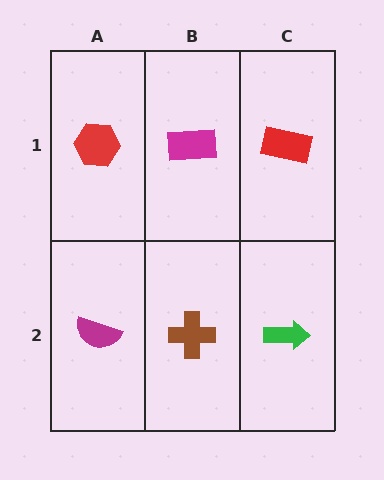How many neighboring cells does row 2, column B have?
3.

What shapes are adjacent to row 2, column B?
A magenta rectangle (row 1, column B), a magenta semicircle (row 2, column A), a green arrow (row 2, column C).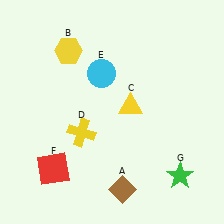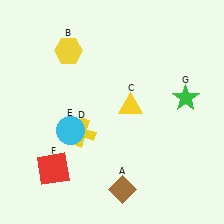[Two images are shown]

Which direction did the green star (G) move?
The green star (G) moved up.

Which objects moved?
The objects that moved are: the cyan circle (E), the green star (G).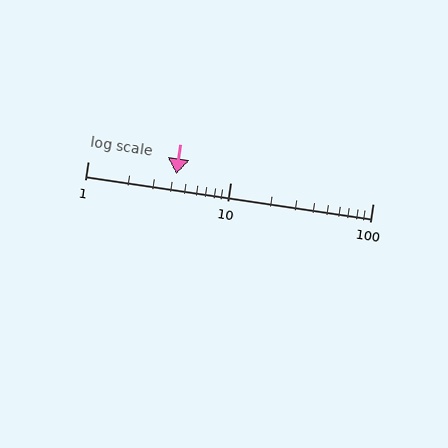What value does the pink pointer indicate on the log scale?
The pointer indicates approximately 4.2.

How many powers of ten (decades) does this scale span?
The scale spans 2 decades, from 1 to 100.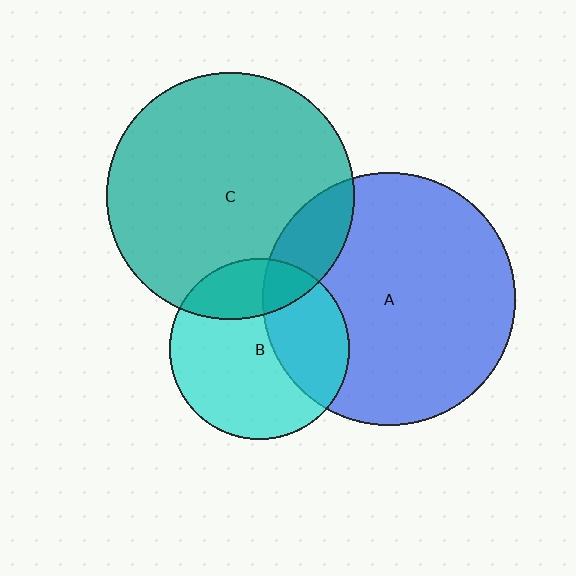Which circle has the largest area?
Circle A (blue).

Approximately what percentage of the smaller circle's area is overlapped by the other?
Approximately 25%.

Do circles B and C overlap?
Yes.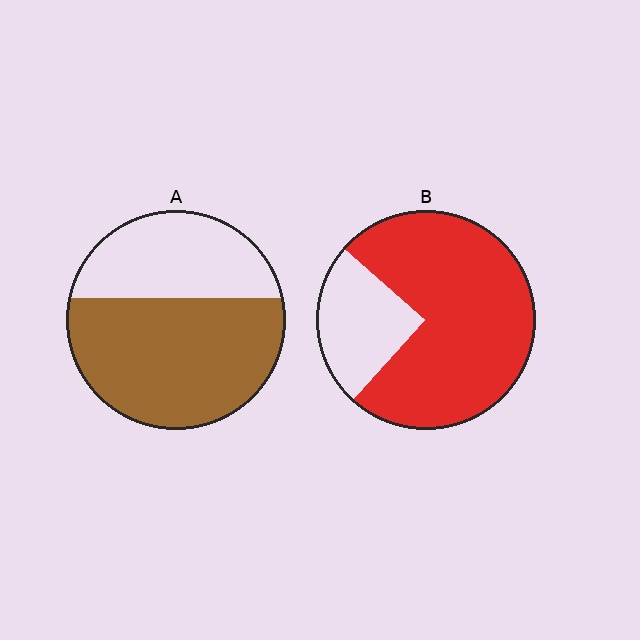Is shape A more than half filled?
Yes.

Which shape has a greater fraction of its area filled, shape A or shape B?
Shape B.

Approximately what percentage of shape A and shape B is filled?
A is approximately 65% and B is approximately 75%.